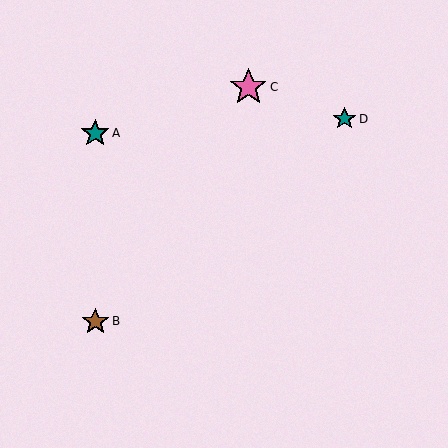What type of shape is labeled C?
Shape C is a pink star.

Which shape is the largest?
The pink star (labeled C) is the largest.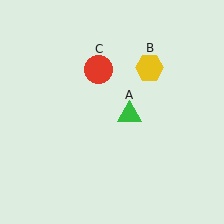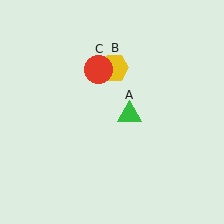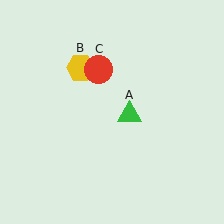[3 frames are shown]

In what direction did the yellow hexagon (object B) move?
The yellow hexagon (object B) moved left.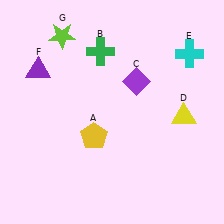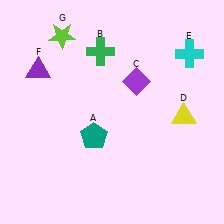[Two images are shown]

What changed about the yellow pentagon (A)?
In Image 1, A is yellow. In Image 2, it changed to teal.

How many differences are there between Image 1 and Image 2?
There is 1 difference between the two images.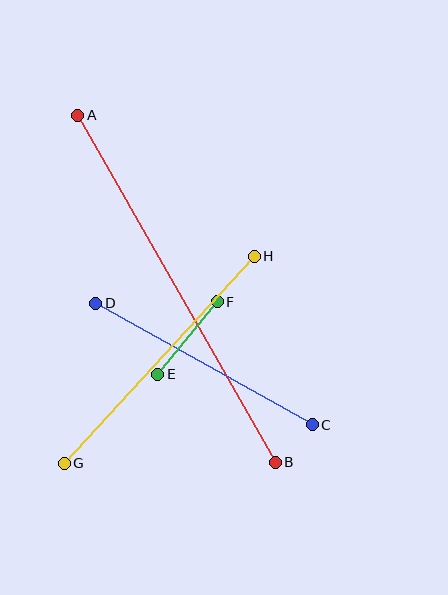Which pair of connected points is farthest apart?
Points A and B are farthest apart.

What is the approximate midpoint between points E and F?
The midpoint is at approximately (187, 338) pixels.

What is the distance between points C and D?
The distance is approximately 248 pixels.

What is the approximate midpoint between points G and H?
The midpoint is at approximately (159, 360) pixels.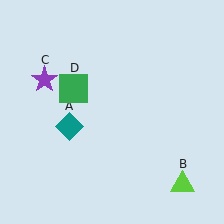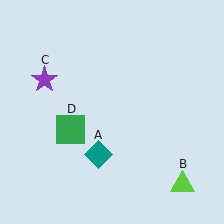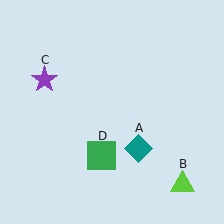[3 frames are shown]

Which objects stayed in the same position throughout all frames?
Lime triangle (object B) and purple star (object C) remained stationary.